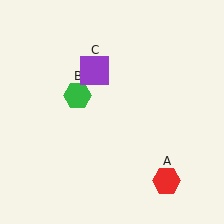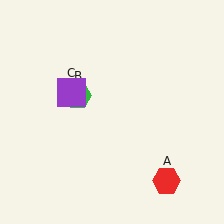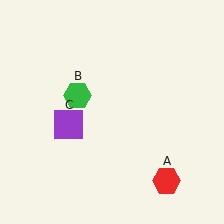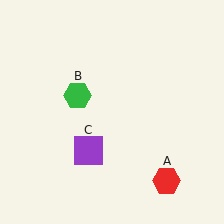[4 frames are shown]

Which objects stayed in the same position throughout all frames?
Red hexagon (object A) and green hexagon (object B) remained stationary.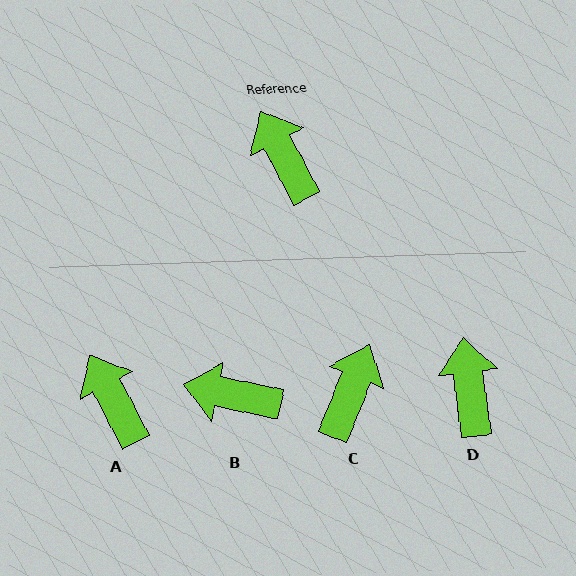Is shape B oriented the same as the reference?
No, it is off by about 51 degrees.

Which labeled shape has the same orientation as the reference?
A.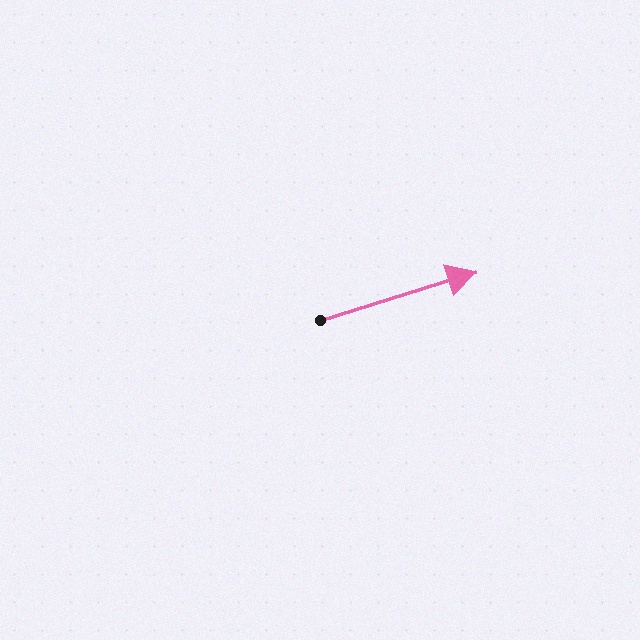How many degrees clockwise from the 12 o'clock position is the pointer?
Approximately 73 degrees.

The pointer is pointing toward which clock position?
Roughly 2 o'clock.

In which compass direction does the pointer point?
East.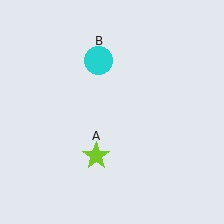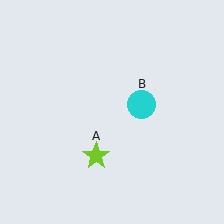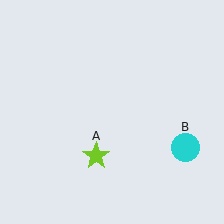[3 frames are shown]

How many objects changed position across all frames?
1 object changed position: cyan circle (object B).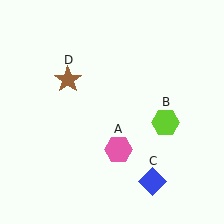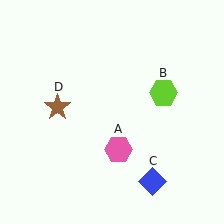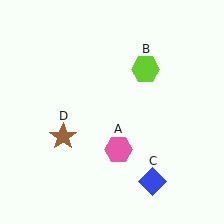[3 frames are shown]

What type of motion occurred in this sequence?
The lime hexagon (object B), brown star (object D) rotated counterclockwise around the center of the scene.